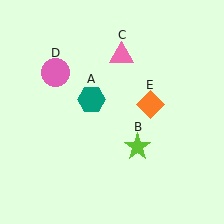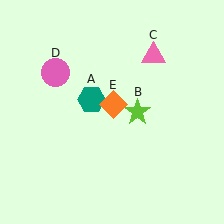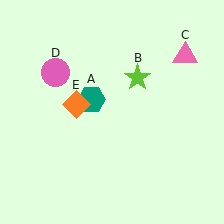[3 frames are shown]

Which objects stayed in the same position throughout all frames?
Teal hexagon (object A) and pink circle (object D) remained stationary.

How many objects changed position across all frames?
3 objects changed position: lime star (object B), pink triangle (object C), orange diamond (object E).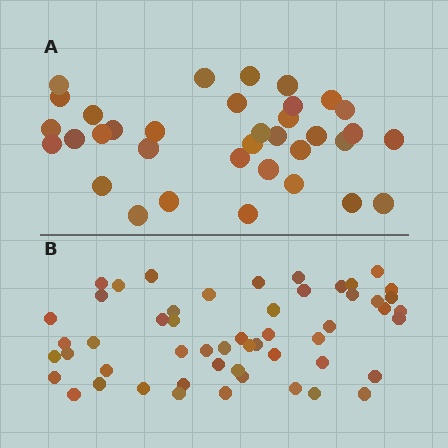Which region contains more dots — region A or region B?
Region B (the bottom region) has more dots.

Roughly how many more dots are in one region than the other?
Region B has approximately 20 more dots than region A.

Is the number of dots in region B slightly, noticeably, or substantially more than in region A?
Region B has substantially more. The ratio is roughly 1.5 to 1.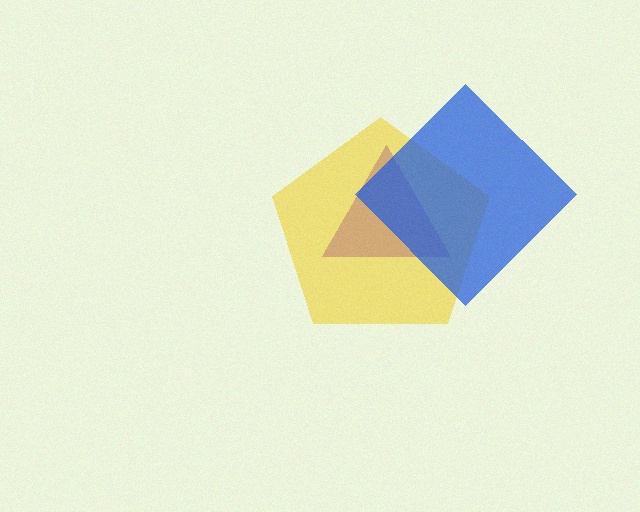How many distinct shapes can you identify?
There are 3 distinct shapes: a purple triangle, a yellow pentagon, a blue diamond.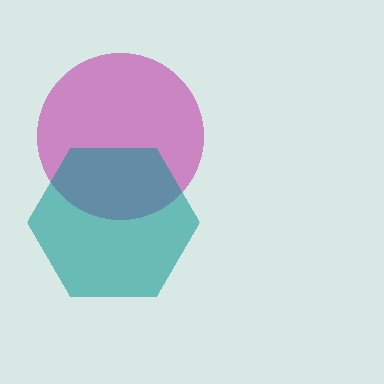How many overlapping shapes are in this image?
There are 2 overlapping shapes in the image.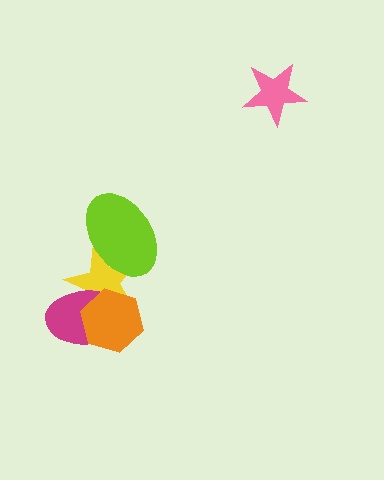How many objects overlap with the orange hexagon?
2 objects overlap with the orange hexagon.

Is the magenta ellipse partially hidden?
Yes, it is partially covered by another shape.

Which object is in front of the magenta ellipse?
The orange hexagon is in front of the magenta ellipse.